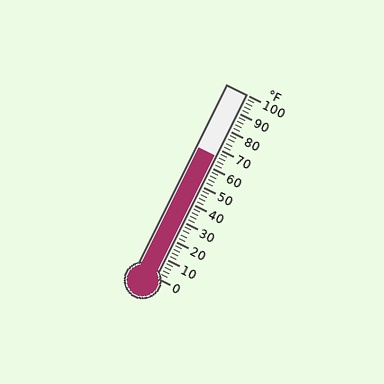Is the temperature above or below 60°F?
The temperature is above 60°F.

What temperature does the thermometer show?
The thermometer shows approximately 66°F.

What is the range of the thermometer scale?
The thermometer scale ranges from 0°F to 100°F.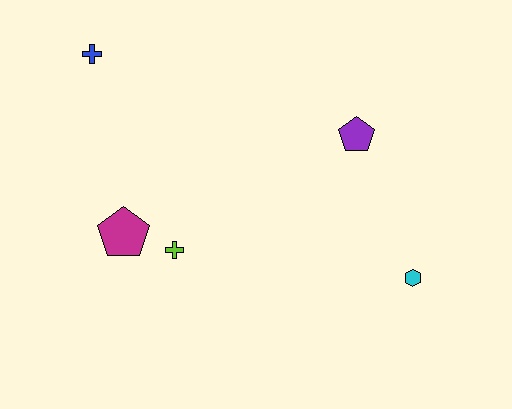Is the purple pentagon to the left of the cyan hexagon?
Yes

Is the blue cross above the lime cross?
Yes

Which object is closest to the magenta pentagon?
The lime cross is closest to the magenta pentagon.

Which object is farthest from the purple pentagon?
The blue cross is farthest from the purple pentagon.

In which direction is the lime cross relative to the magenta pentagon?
The lime cross is to the right of the magenta pentagon.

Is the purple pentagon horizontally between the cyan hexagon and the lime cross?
Yes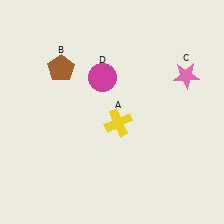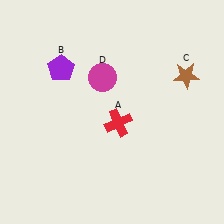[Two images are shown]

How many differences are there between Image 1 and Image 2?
There are 3 differences between the two images.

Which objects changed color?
A changed from yellow to red. B changed from brown to purple. C changed from pink to brown.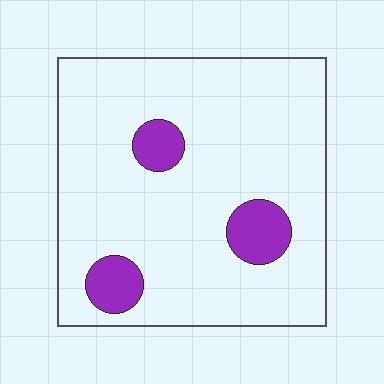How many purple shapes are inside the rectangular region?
3.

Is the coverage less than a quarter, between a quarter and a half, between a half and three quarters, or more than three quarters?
Less than a quarter.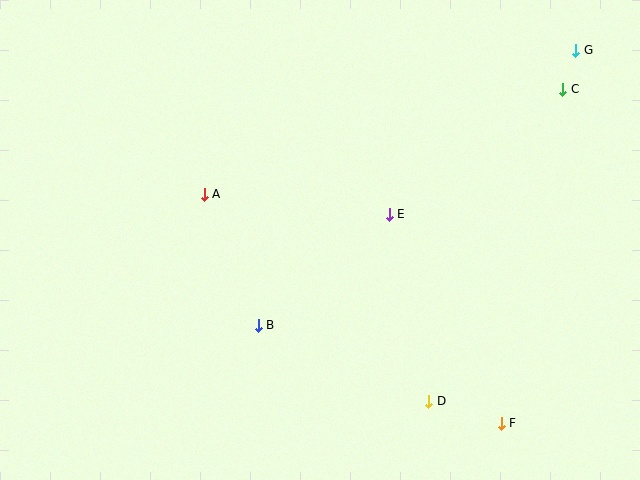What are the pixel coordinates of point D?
Point D is at (429, 401).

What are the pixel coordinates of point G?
Point G is at (576, 50).